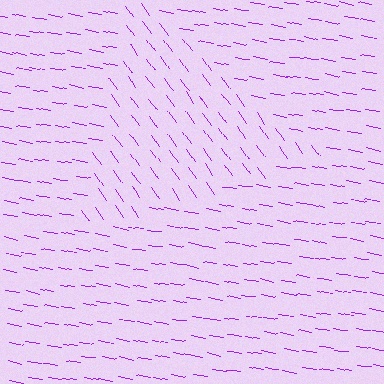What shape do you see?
I see a triangle.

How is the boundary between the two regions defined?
The boundary is defined purely by a change in line orientation (approximately 45 degrees difference). All lines are the same color and thickness.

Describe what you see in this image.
The image is filled with small purple line segments. A triangle region in the image has lines oriented differently from the surrounding lines, creating a visible texture boundary.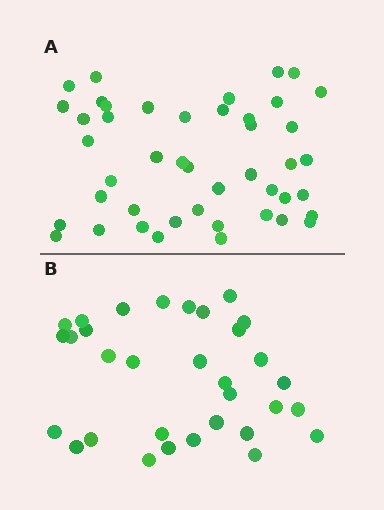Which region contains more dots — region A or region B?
Region A (the top region) has more dots.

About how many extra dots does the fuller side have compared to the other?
Region A has approximately 15 more dots than region B.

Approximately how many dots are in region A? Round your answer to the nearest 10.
About 40 dots. (The exact count is 45, which rounds to 40.)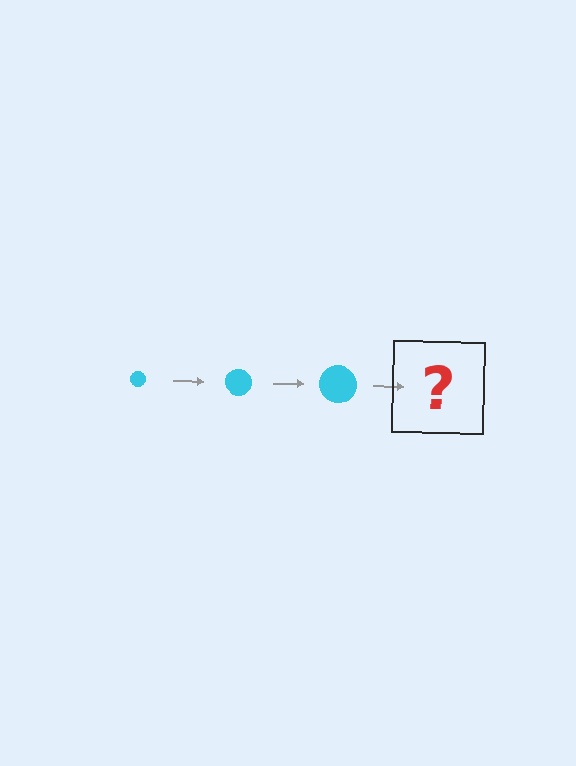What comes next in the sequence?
The next element should be a cyan circle, larger than the previous one.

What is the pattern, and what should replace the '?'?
The pattern is that the circle gets progressively larger each step. The '?' should be a cyan circle, larger than the previous one.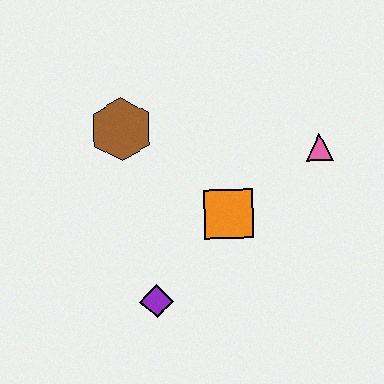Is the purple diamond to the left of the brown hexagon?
No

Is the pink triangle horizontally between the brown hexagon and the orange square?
No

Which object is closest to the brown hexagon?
The orange square is closest to the brown hexagon.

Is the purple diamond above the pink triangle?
No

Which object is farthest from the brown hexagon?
The pink triangle is farthest from the brown hexagon.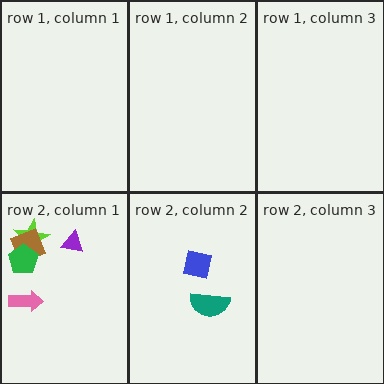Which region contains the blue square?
The row 2, column 2 region.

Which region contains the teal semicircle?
The row 2, column 2 region.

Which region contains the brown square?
The row 2, column 1 region.